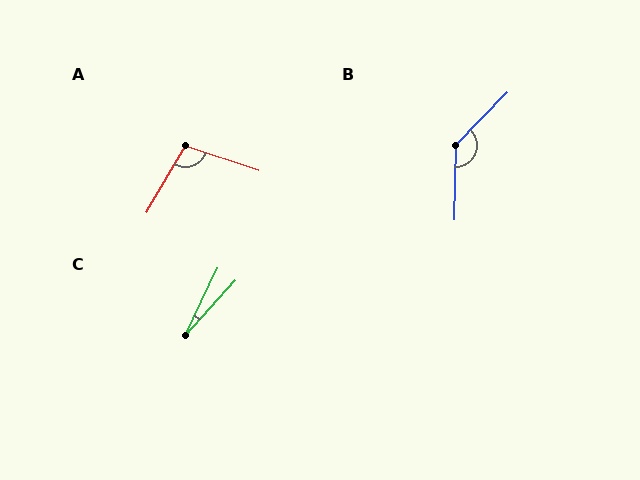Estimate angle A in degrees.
Approximately 102 degrees.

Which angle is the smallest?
C, at approximately 17 degrees.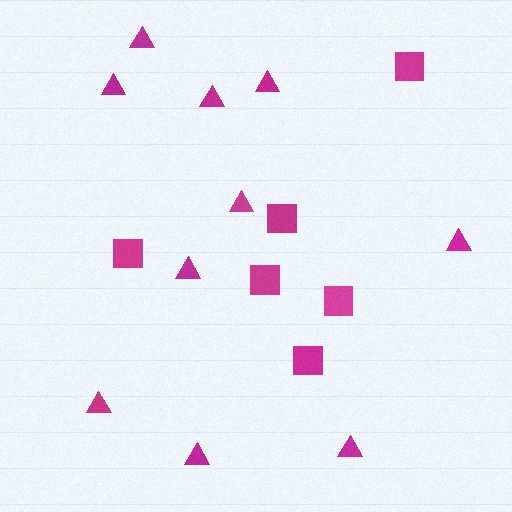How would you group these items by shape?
There are 2 groups: one group of triangles (10) and one group of squares (6).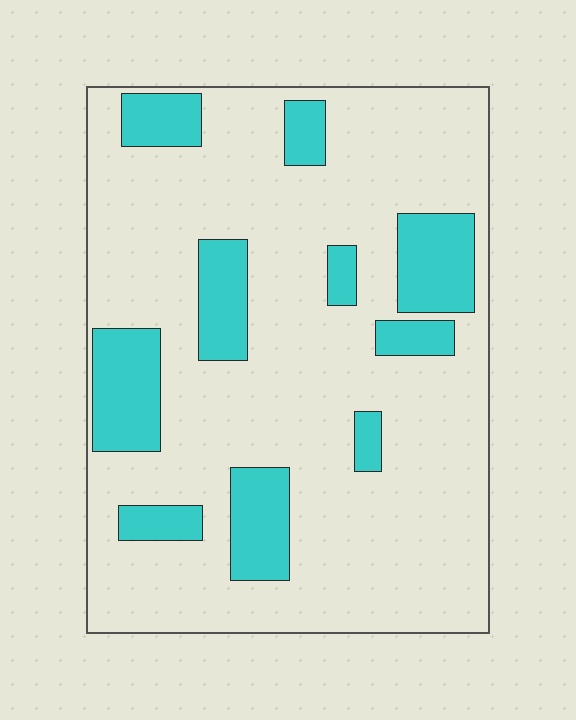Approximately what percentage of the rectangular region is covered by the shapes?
Approximately 20%.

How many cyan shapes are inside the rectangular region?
10.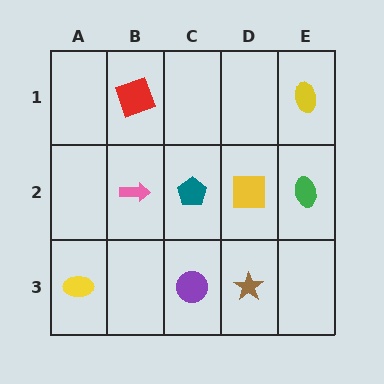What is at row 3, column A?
A yellow ellipse.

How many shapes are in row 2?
4 shapes.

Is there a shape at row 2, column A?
No, that cell is empty.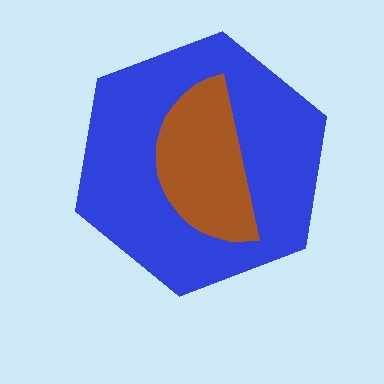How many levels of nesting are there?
2.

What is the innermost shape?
The brown semicircle.